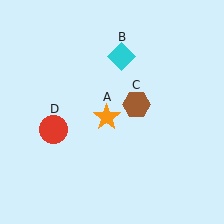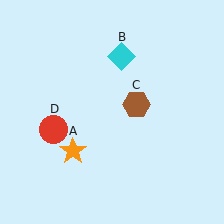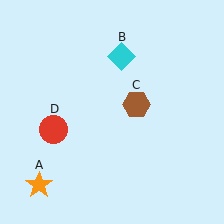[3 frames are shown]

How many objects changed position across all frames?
1 object changed position: orange star (object A).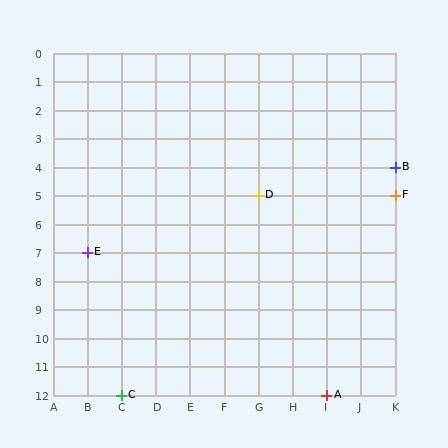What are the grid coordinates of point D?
Point D is at grid coordinates (G, 5).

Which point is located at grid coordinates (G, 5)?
Point D is at (G, 5).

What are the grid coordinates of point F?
Point F is at grid coordinates (K, 5).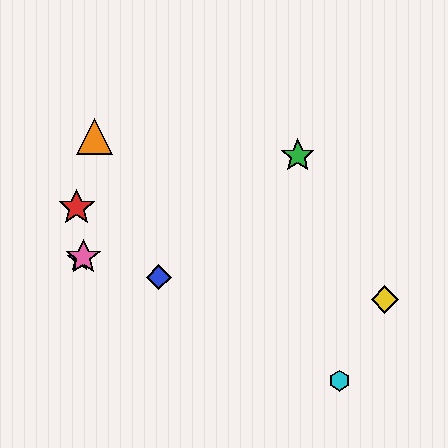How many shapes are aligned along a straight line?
3 shapes (the green star, the purple star, the pink star) are aligned along a straight line.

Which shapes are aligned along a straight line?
The green star, the purple star, the pink star are aligned along a straight line.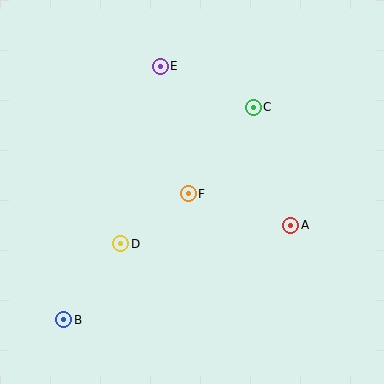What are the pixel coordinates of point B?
Point B is at (64, 320).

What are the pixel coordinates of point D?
Point D is at (121, 244).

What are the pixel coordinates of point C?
Point C is at (253, 107).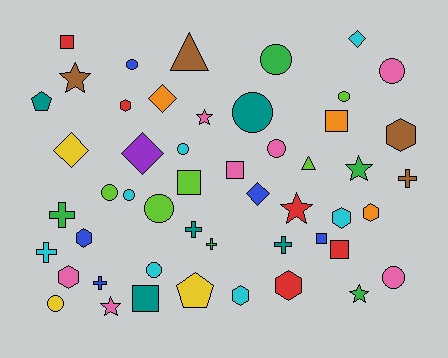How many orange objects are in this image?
There are 3 orange objects.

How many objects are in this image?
There are 50 objects.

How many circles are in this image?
There are 13 circles.